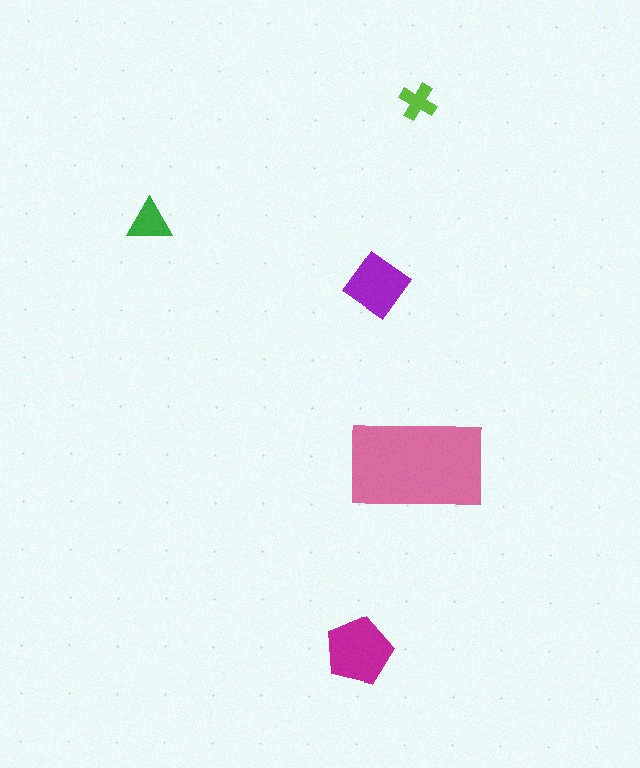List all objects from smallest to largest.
The lime cross, the green triangle, the purple diamond, the magenta pentagon, the pink rectangle.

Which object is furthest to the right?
The pink rectangle is rightmost.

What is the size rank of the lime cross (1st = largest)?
5th.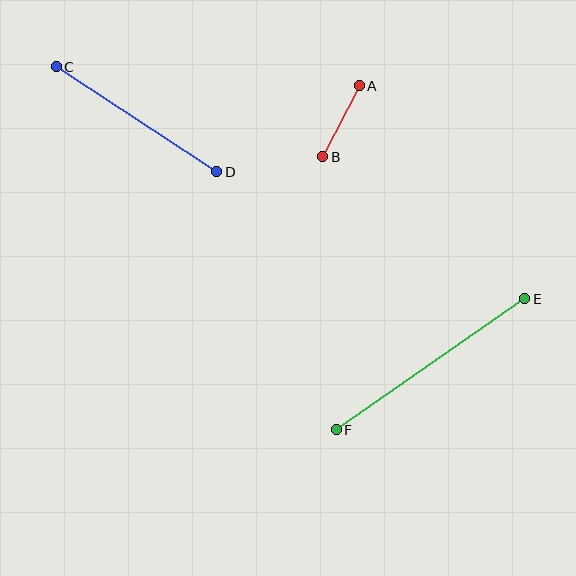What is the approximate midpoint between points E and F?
The midpoint is at approximately (430, 364) pixels.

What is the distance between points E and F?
The distance is approximately 229 pixels.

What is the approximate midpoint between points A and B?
The midpoint is at approximately (341, 121) pixels.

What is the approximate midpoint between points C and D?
The midpoint is at approximately (136, 119) pixels.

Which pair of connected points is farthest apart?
Points E and F are farthest apart.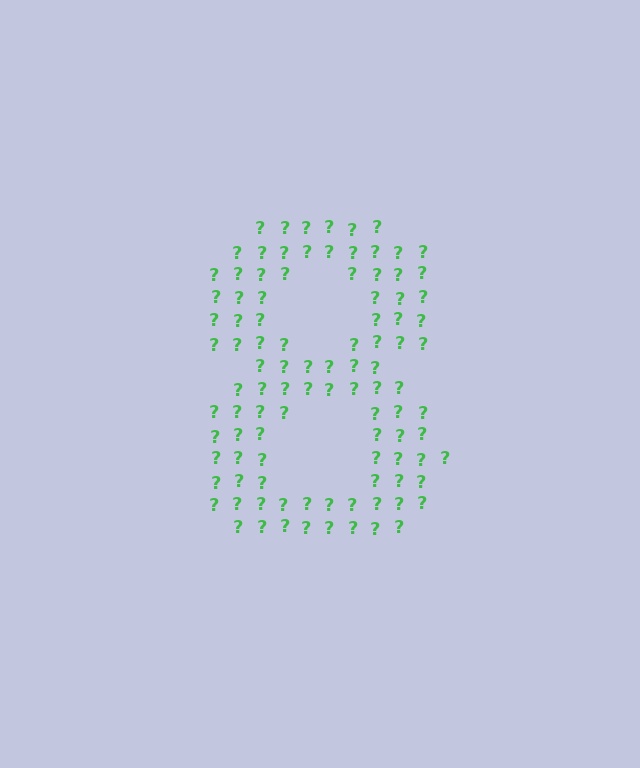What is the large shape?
The large shape is the digit 8.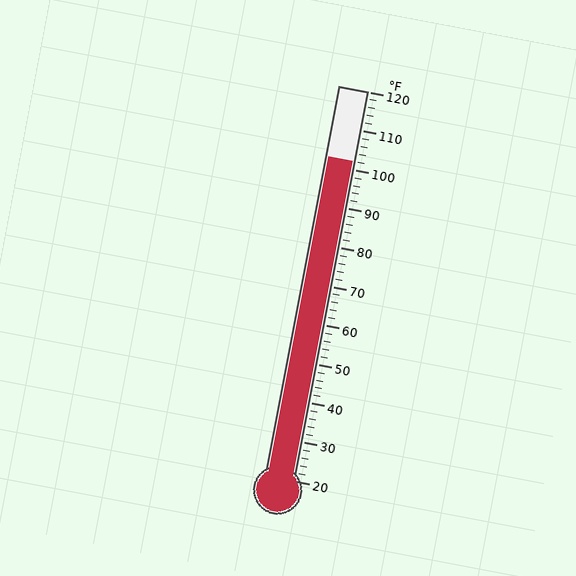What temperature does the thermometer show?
The thermometer shows approximately 102°F.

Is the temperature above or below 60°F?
The temperature is above 60°F.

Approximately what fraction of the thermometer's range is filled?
The thermometer is filled to approximately 80% of its range.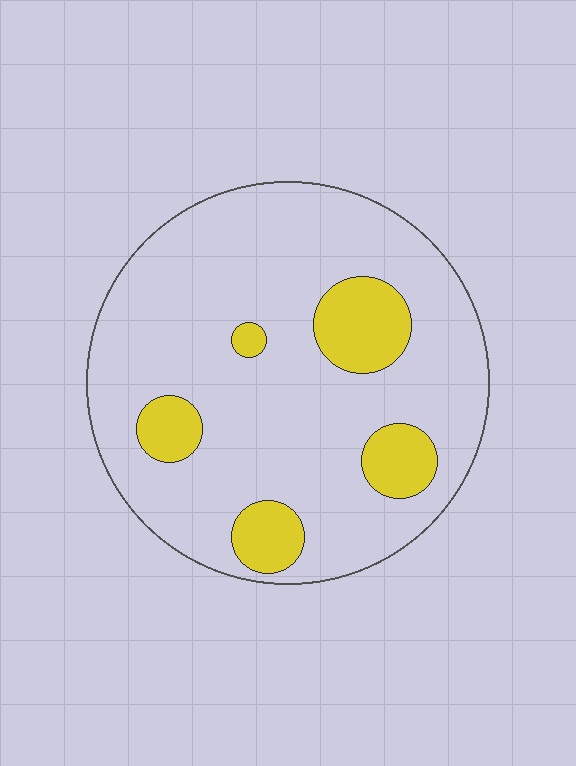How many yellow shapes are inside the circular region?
5.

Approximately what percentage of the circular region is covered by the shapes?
Approximately 15%.